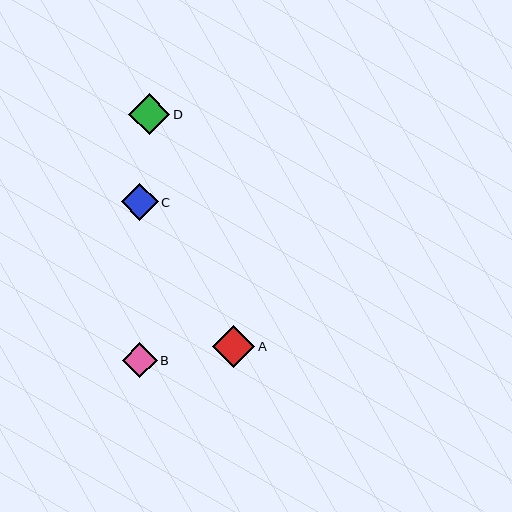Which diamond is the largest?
Diamond A is the largest with a size of approximately 42 pixels.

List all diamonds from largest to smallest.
From largest to smallest: A, D, C, B.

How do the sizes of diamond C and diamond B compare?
Diamond C and diamond B are approximately the same size.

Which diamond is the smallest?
Diamond B is the smallest with a size of approximately 35 pixels.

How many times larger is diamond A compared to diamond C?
Diamond A is approximately 1.2 times the size of diamond C.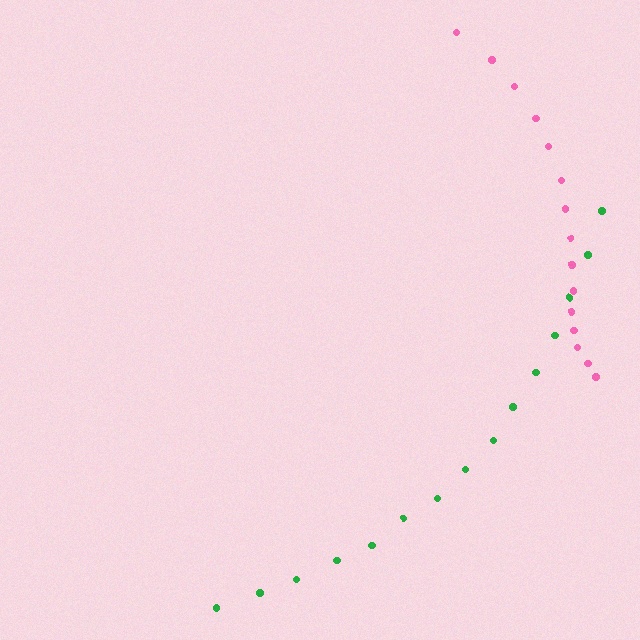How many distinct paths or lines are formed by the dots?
There are 2 distinct paths.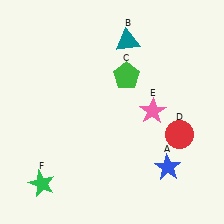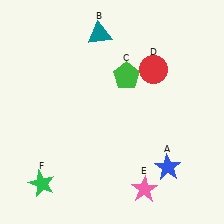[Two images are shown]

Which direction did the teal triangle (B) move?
The teal triangle (B) moved left.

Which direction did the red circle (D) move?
The red circle (D) moved up.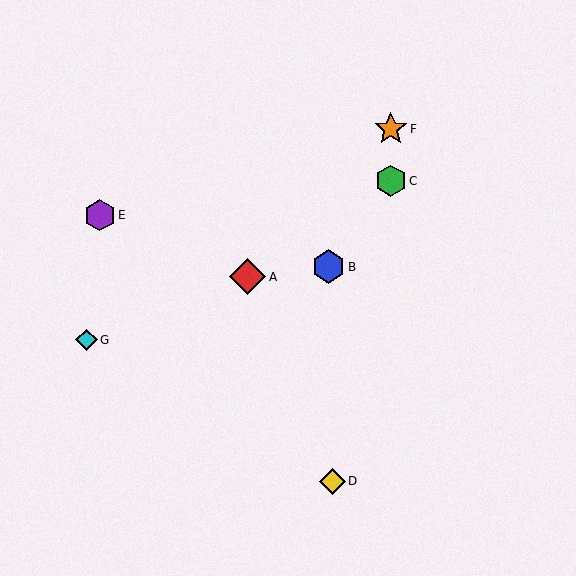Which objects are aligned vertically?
Objects C, F are aligned vertically.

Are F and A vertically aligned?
No, F is at x≈391 and A is at x≈247.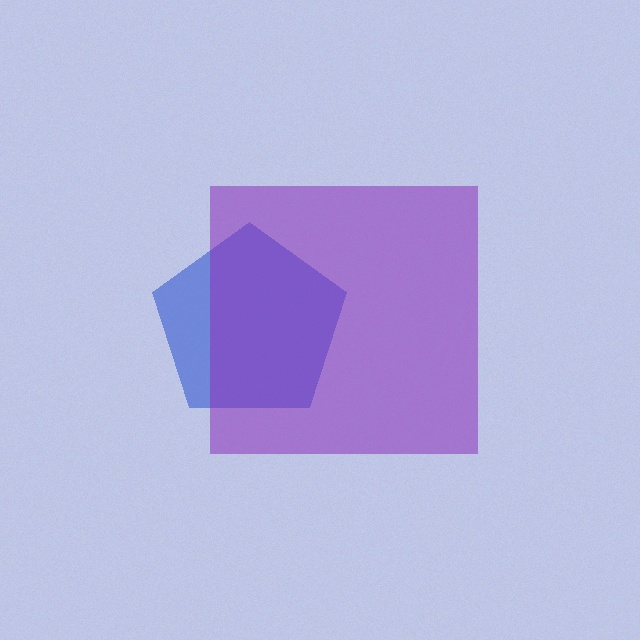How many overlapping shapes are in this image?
There are 2 overlapping shapes in the image.